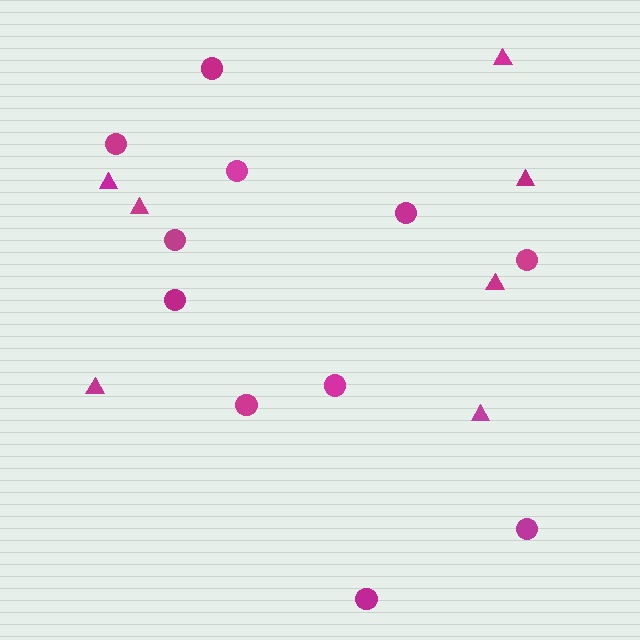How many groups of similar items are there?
There are 2 groups: one group of circles (11) and one group of triangles (7).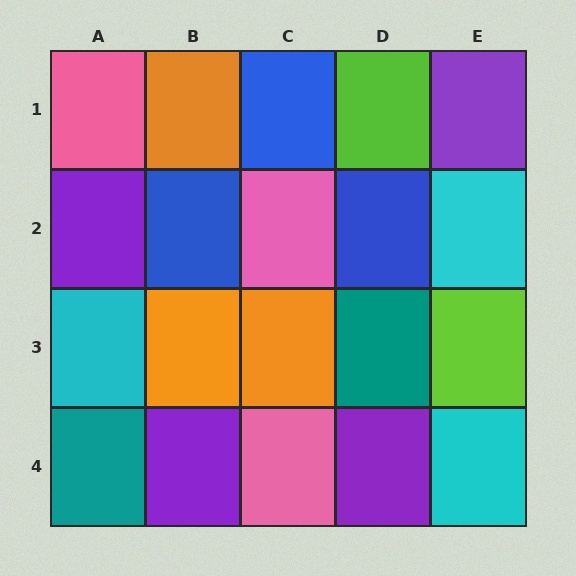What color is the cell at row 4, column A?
Teal.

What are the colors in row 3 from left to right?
Cyan, orange, orange, teal, lime.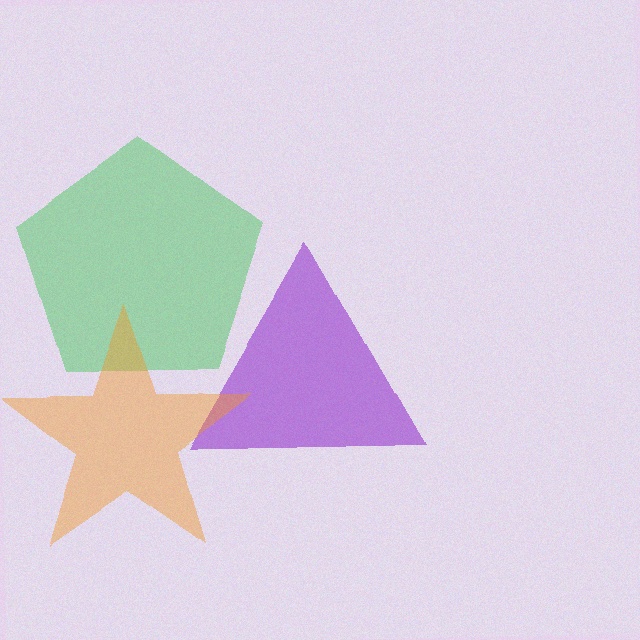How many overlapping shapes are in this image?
There are 3 overlapping shapes in the image.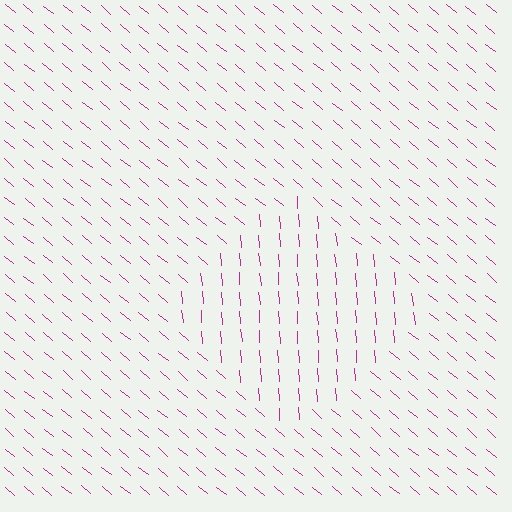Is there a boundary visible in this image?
Yes, there is a texture boundary formed by a change in line orientation.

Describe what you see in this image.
The image is filled with small magenta line segments. A diamond region in the image has lines oriented differently from the surrounding lines, creating a visible texture boundary.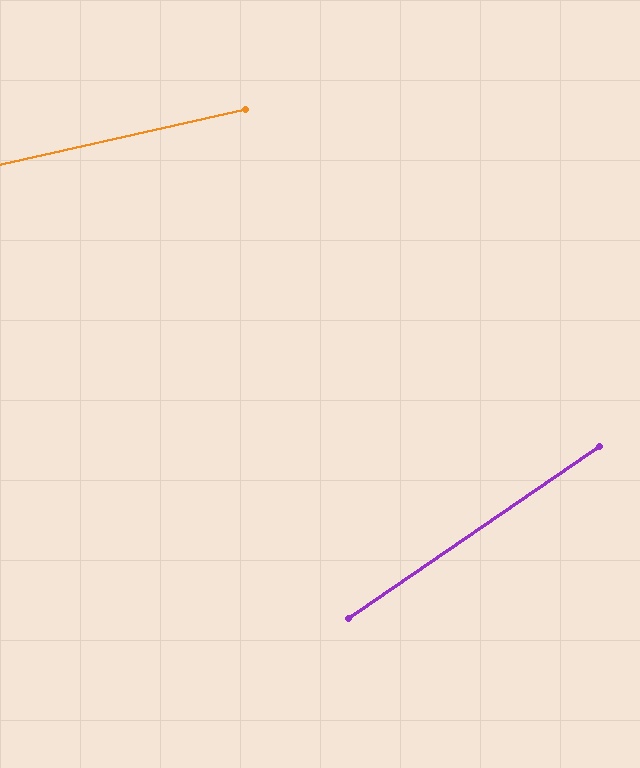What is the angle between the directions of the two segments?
Approximately 22 degrees.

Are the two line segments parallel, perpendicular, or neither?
Neither parallel nor perpendicular — they differ by about 22°.